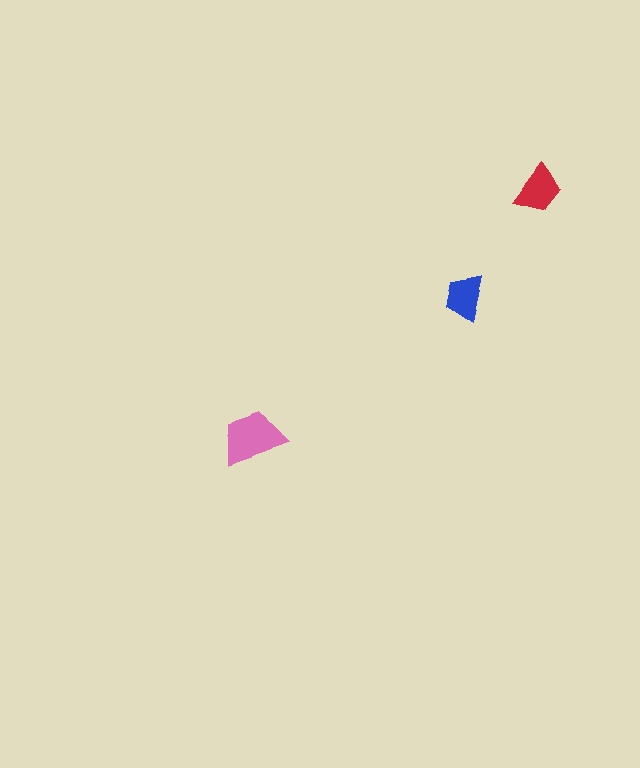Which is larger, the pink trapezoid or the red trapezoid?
The pink one.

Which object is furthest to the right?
The red trapezoid is rightmost.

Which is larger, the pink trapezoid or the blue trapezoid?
The pink one.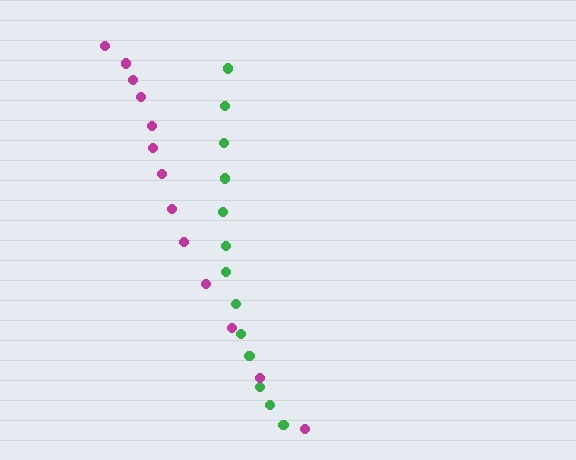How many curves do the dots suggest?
There are 2 distinct paths.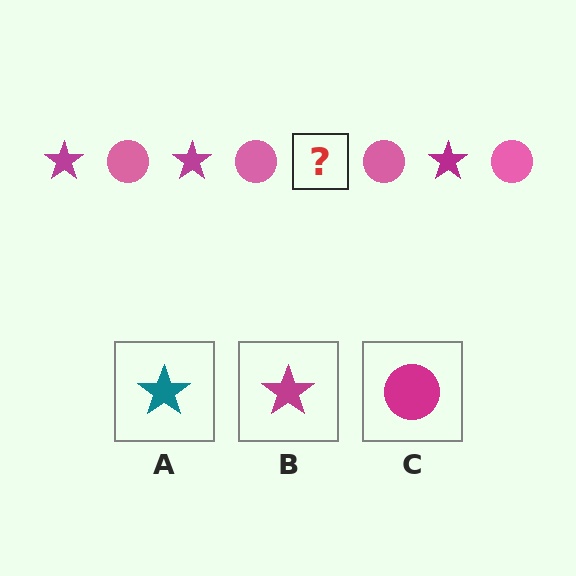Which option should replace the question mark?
Option B.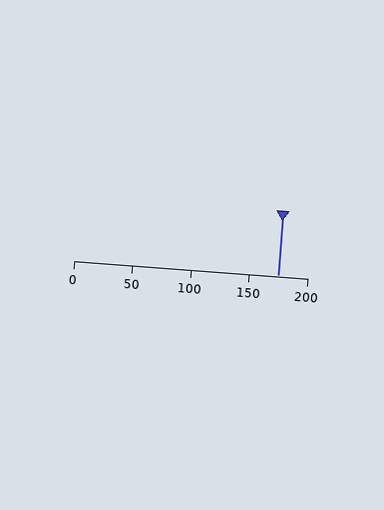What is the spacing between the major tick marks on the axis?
The major ticks are spaced 50 apart.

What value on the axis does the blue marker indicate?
The marker indicates approximately 175.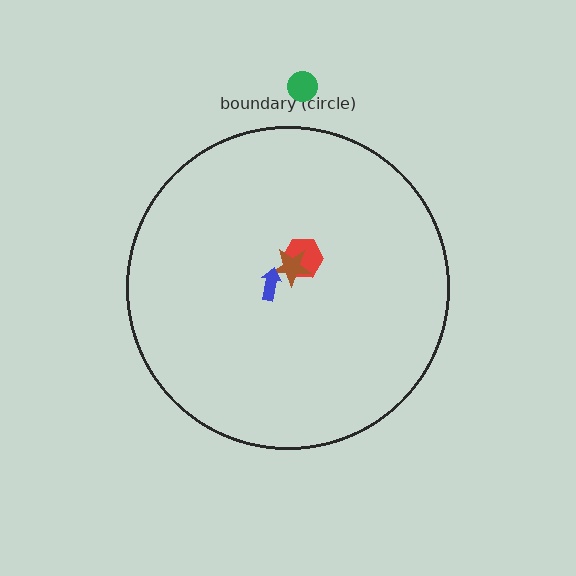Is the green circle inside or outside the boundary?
Outside.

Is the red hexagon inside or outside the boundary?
Inside.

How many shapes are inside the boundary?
3 inside, 1 outside.